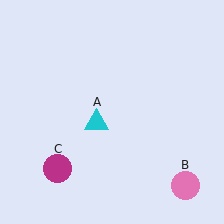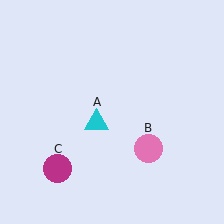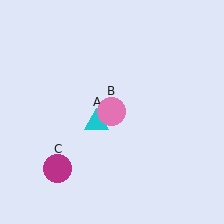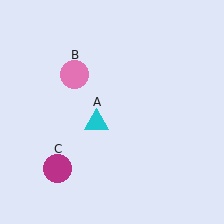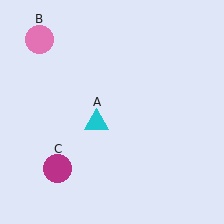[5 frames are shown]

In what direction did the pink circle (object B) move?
The pink circle (object B) moved up and to the left.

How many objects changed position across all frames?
1 object changed position: pink circle (object B).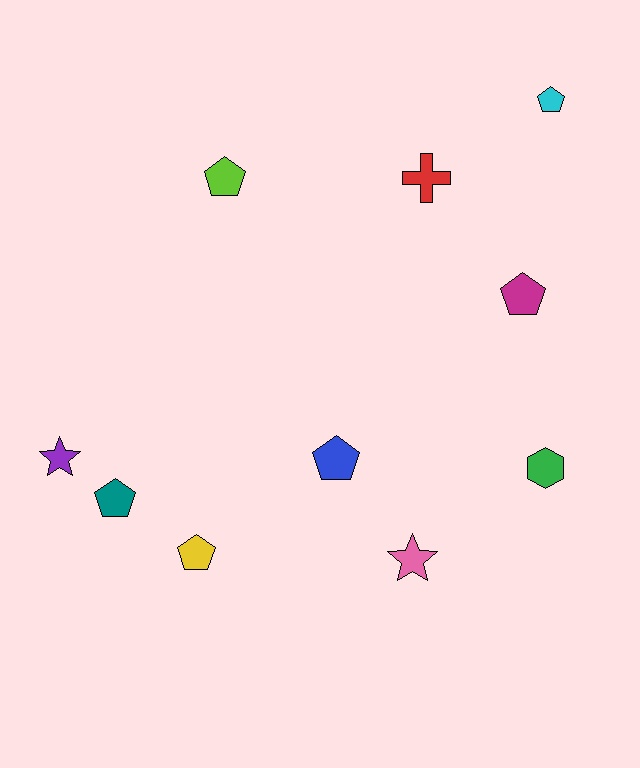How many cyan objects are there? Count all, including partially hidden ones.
There is 1 cyan object.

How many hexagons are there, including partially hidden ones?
There is 1 hexagon.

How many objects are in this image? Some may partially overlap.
There are 10 objects.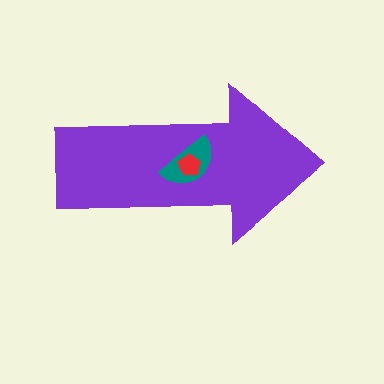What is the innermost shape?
The red pentagon.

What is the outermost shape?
The purple arrow.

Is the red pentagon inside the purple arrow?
Yes.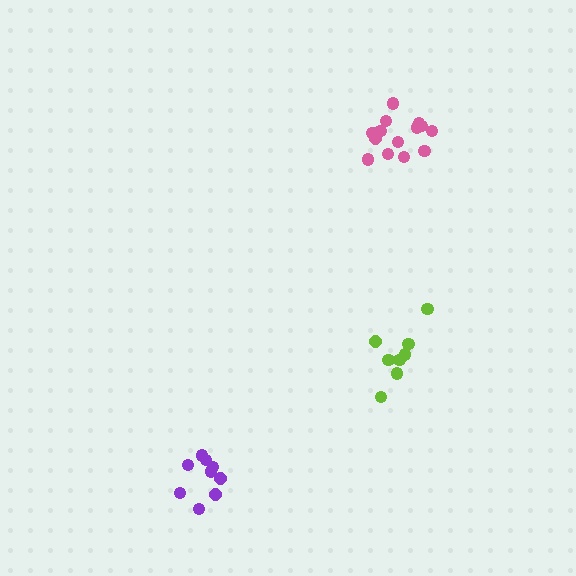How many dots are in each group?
Group 1: 8 dots, Group 2: 9 dots, Group 3: 14 dots (31 total).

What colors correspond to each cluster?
The clusters are colored: lime, purple, pink.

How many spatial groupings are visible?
There are 3 spatial groupings.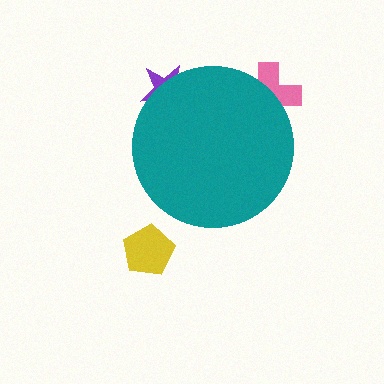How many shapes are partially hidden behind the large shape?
2 shapes are partially hidden.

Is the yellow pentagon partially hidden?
No, the yellow pentagon is fully visible.